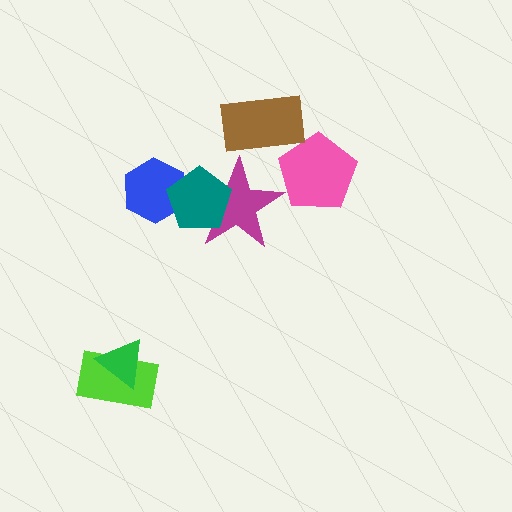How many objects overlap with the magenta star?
1 object overlaps with the magenta star.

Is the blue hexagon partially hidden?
Yes, it is partially covered by another shape.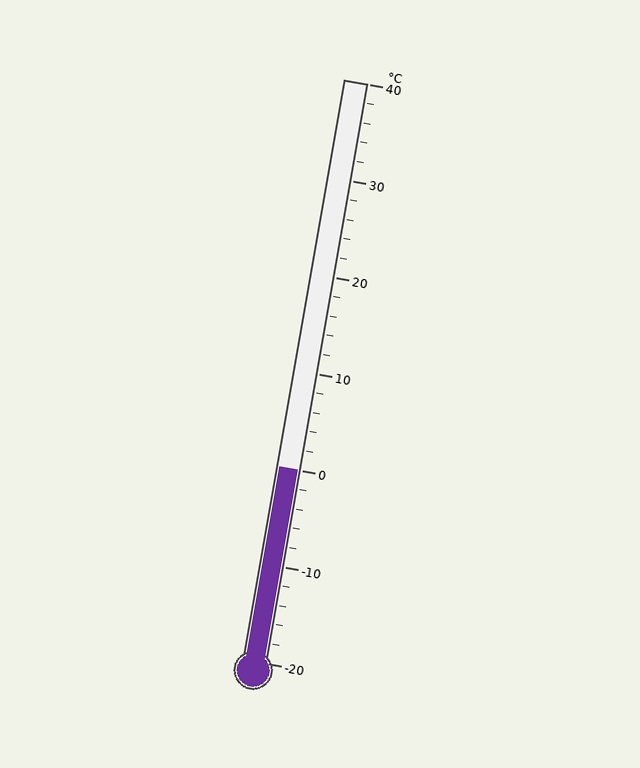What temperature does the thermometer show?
The thermometer shows approximately 0°C.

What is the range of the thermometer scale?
The thermometer scale ranges from -20°C to 40°C.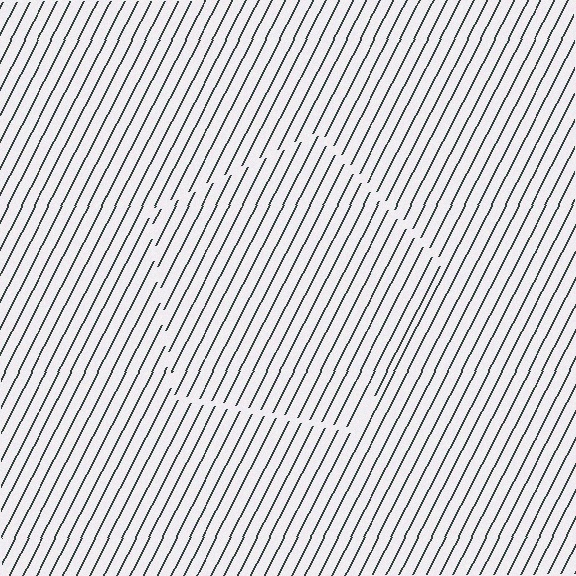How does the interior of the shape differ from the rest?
The interior of the shape contains the same grating, shifted by half a period — the contour is defined by the phase discontinuity where line-ends from the inner and outer gratings abut.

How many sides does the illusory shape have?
5 sides — the line-ends trace a pentagon.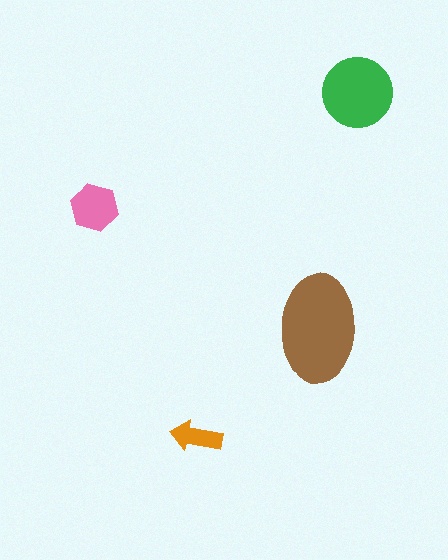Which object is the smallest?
The orange arrow.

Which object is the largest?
The brown ellipse.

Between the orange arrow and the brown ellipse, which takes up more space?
The brown ellipse.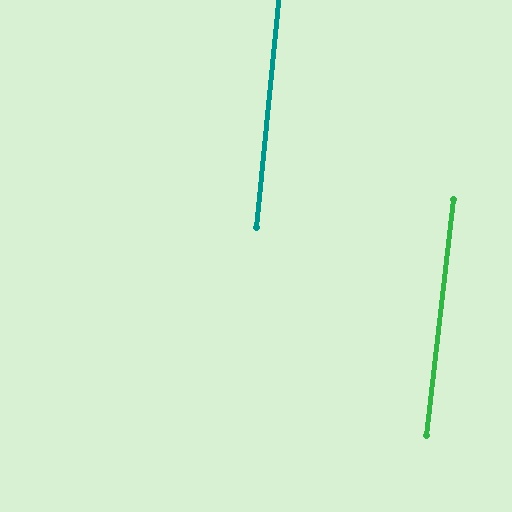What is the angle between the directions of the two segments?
Approximately 1 degree.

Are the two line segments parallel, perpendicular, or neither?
Parallel — their directions differ by only 1.0°.